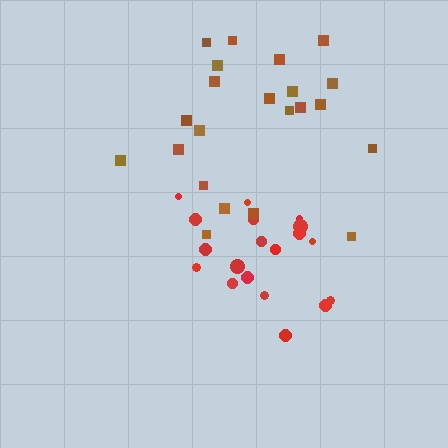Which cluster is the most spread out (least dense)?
Brown.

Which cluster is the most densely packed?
Red.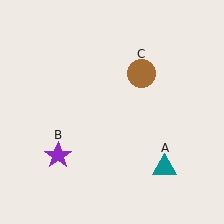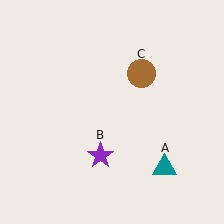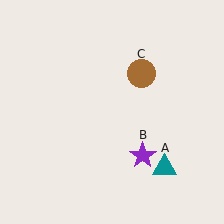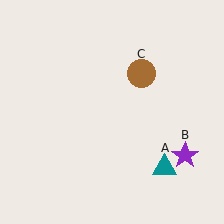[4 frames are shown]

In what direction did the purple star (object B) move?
The purple star (object B) moved right.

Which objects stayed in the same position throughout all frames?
Teal triangle (object A) and brown circle (object C) remained stationary.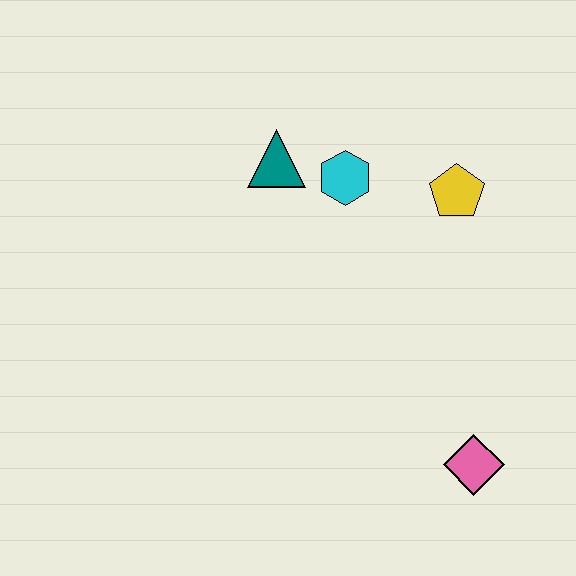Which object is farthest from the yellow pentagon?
The pink diamond is farthest from the yellow pentagon.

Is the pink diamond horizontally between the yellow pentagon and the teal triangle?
No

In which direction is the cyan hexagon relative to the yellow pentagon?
The cyan hexagon is to the left of the yellow pentagon.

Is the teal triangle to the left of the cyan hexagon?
Yes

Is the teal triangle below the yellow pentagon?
No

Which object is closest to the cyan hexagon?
The teal triangle is closest to the cyan hexagon.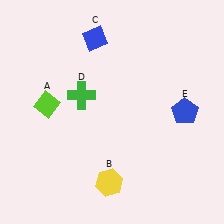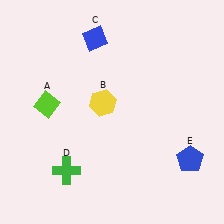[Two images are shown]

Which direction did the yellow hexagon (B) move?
The yellow hexagon (B) moved up.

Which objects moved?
The objects that moved are: the yellow hexagon (B), the green cross (D), the blue pentagon (E).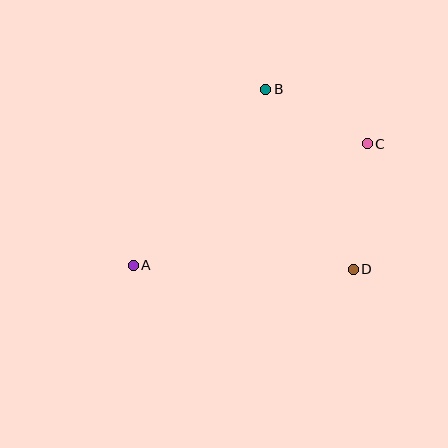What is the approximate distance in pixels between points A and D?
The distance between A and D is approximately 220 pixels.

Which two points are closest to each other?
Points B and C are closest to each other.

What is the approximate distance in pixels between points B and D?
The distance between B and D is approximately 200 pixels.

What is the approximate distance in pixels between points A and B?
The distance between A and B is approximately 221 pixels.